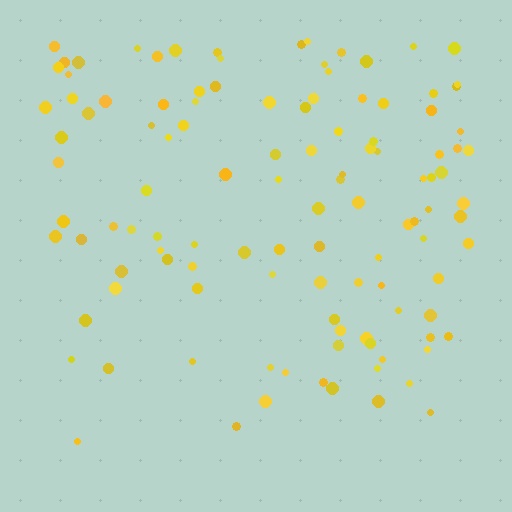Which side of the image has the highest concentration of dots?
The top.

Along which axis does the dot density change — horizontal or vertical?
Vertical.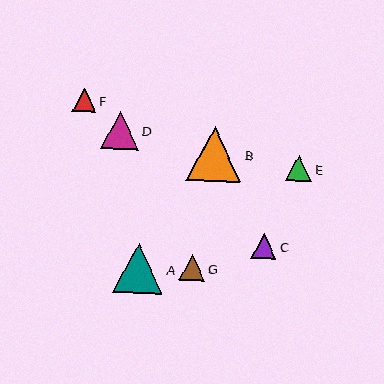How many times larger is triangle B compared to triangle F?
Triangle B is approximately 2.3 times the size of triangle F.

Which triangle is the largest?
Triangle B is the largest with a size of approximately 54 pixels.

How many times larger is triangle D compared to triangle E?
Triangle D is approximately 1.4 times the size of triangle E.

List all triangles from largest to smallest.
From largest to smallest: B, A, D, E, G, C, F.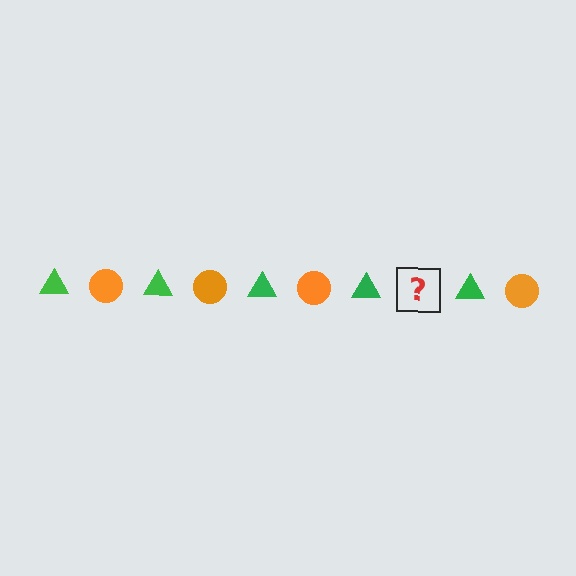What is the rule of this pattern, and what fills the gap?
The rule is that the pattern alternates between green triangle and orange circle. The gap should be filled with an orange circle.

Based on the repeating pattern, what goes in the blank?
The blank should be an orange circle.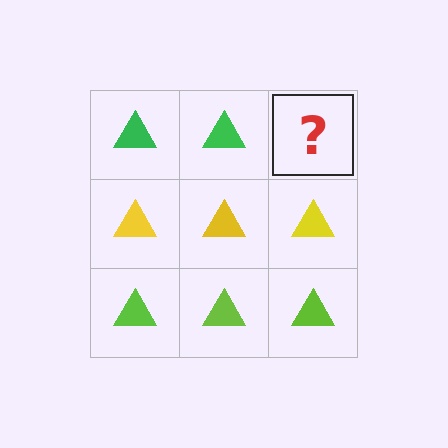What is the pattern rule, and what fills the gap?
The rule is that each row has a consistent color. The gap should be filled with a green triangle.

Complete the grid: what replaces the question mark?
The question mark should be replaced with a green triangle.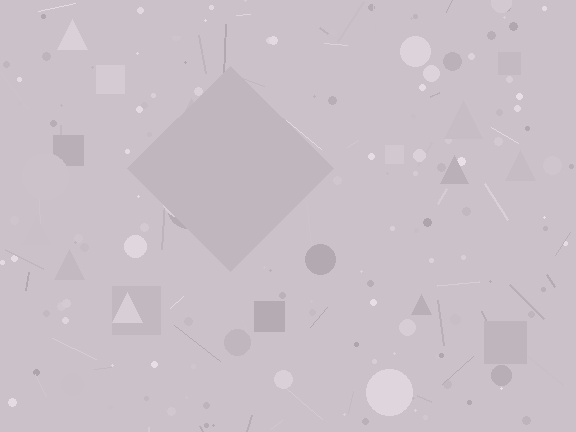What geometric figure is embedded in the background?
A diamond is embedded in the background.